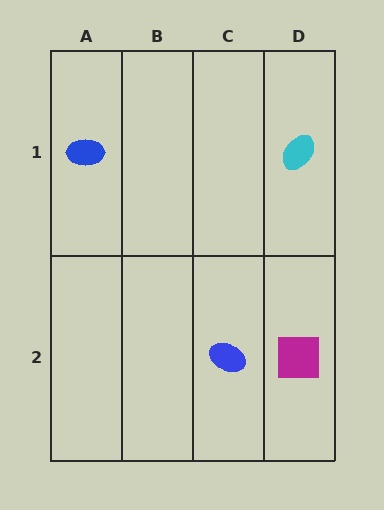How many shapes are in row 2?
2 shapes.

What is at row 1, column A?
A blue ellipse.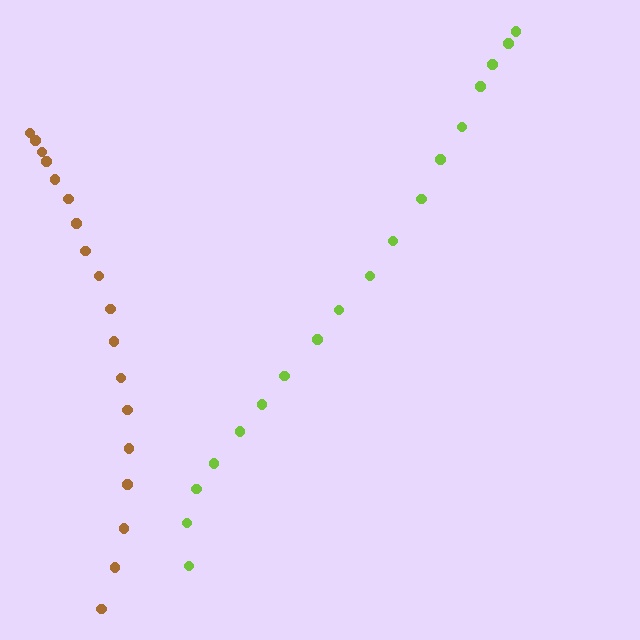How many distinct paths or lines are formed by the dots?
There are 2 distinct paths.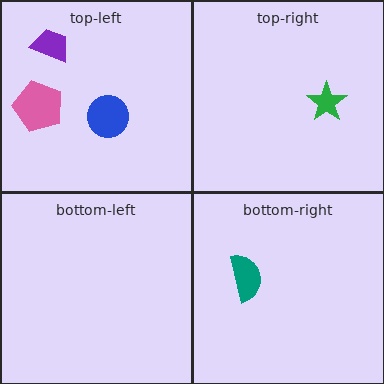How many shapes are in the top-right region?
1.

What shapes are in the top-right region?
The green star.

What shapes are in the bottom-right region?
The teal semicircle.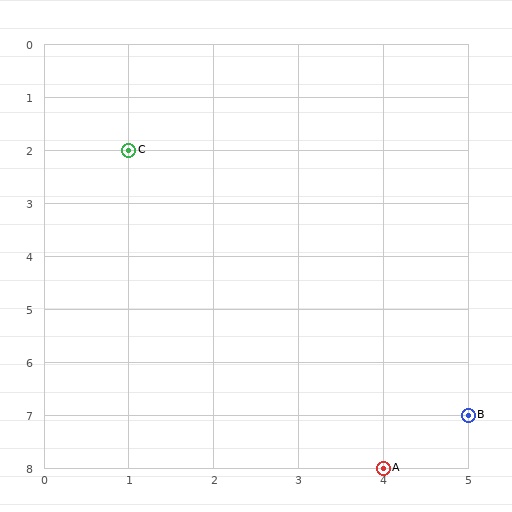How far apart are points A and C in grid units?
Points A and C are 3 columns and 6 rows apart (about 6.7 grid units diagonally).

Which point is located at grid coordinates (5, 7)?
Point B is at (5, 7).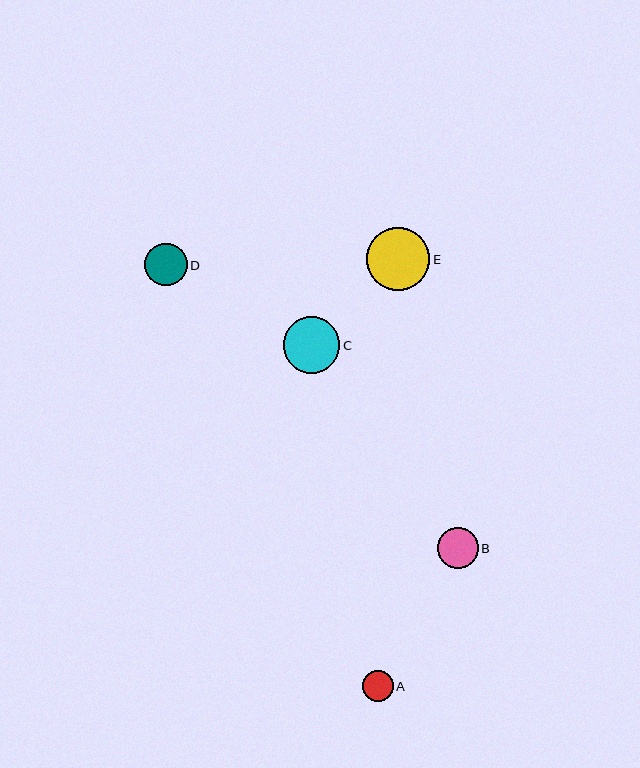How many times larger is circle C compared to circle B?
Circle C is approximately 1.4 times the size of circle B.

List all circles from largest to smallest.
From largest to smallest: E, C, D, B, A.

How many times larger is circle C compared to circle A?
Circle C is approximately 1.8 times the size of circle A.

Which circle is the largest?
Circle E is the largest with a size of approximately 64 pixels.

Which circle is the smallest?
Circle A is the smallest with a size of approximately 31 pixels.